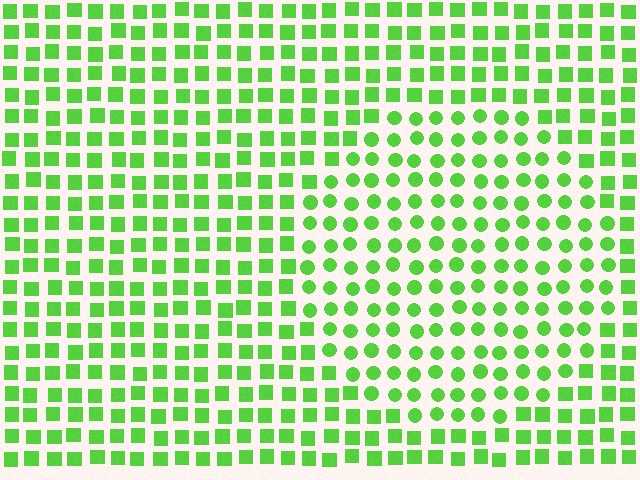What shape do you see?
I see a circle.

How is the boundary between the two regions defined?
The boundary is defined by a change in element shape: circles inside vs. squares outside. All elements share the same color and spacing.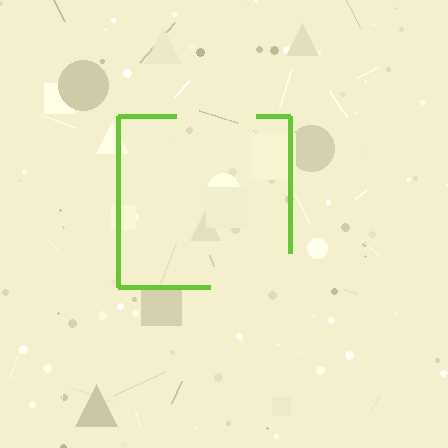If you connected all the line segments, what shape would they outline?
They would outline a square.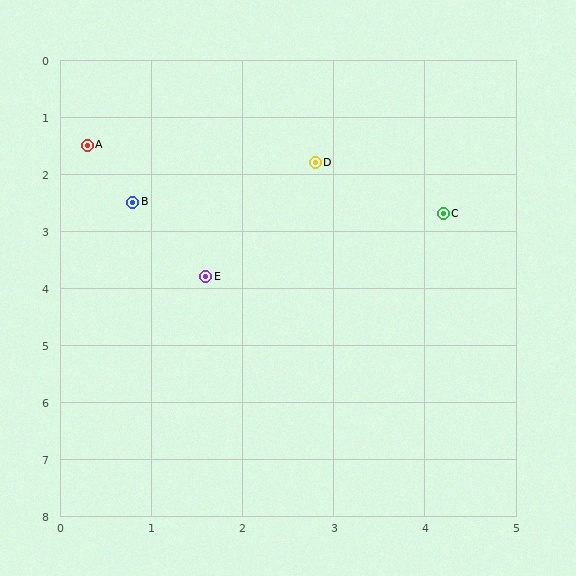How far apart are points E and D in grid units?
Points E and D are about 2.3 grid units apart.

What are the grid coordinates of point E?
Point E is at approximately (1.6, 3.8).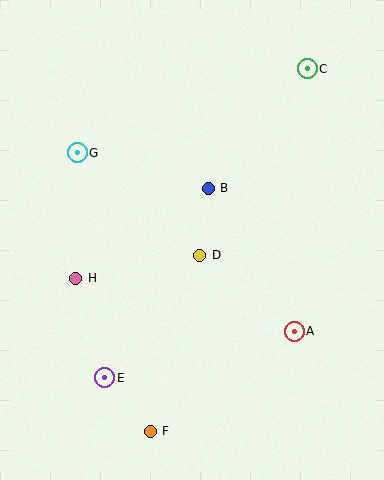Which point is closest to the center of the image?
Point D at (200, 255) is closest to the center.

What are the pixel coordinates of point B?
Point B is at (208, 188).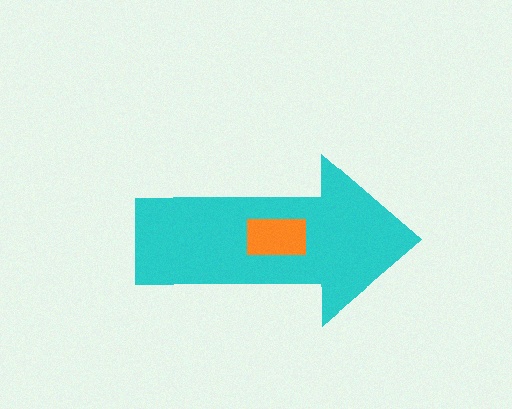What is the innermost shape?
The orange rectangle.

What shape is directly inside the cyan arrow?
The orange rectangle.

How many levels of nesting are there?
2.